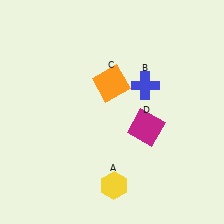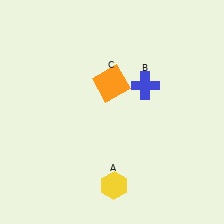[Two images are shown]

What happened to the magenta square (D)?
The magenta square (D) was removed in Image 2. It was in the bottom-right area of Image 1.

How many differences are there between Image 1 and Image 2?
There is 1 difference between the two images.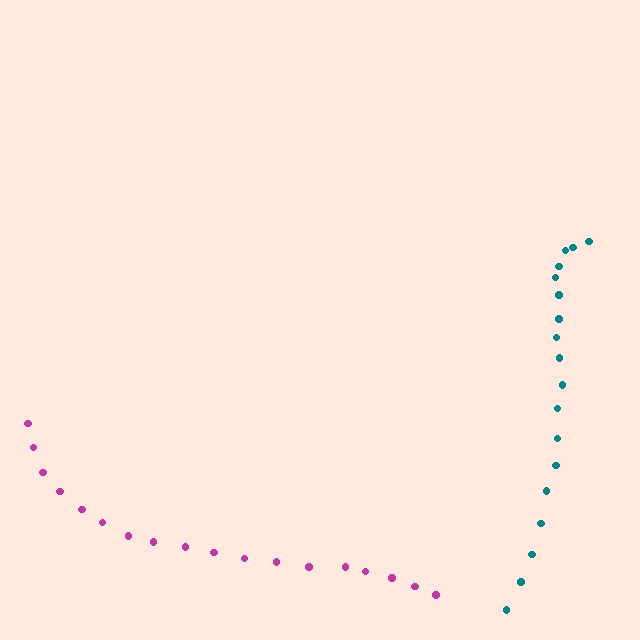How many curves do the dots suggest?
There are 2 distinct paths.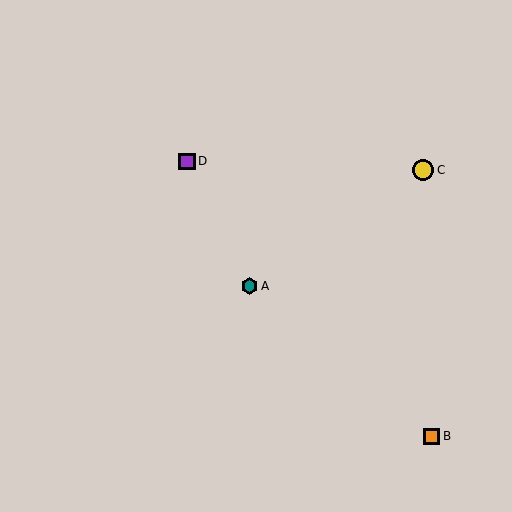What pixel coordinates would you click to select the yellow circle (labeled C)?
Click at (423, 170) to select the yellow circle C.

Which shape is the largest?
The yellow circle (labeled C) is the largest.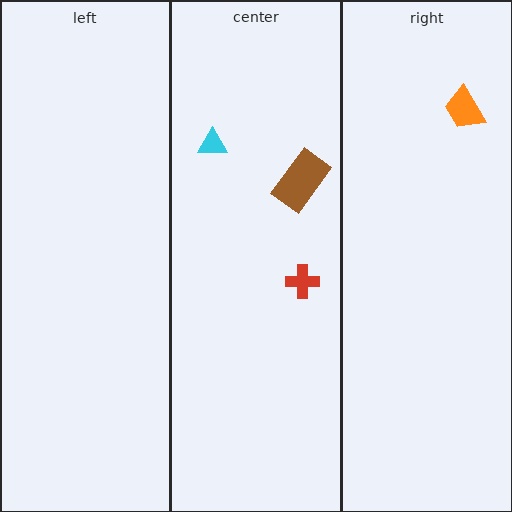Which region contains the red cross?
The center region.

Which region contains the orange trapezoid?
The right region.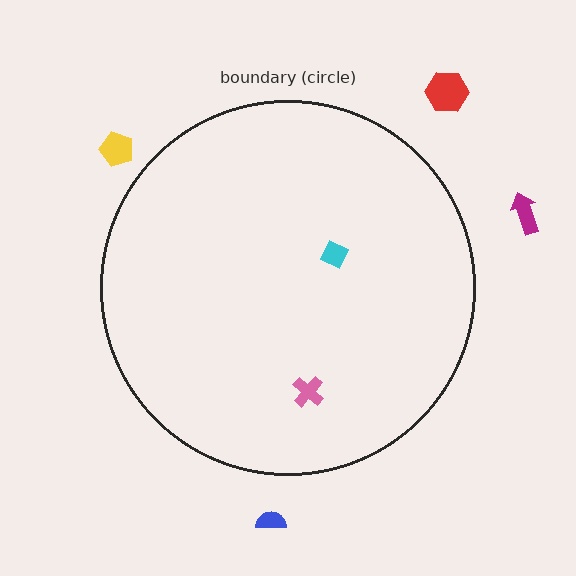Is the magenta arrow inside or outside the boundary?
Outside.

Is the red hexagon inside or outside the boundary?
Outside.